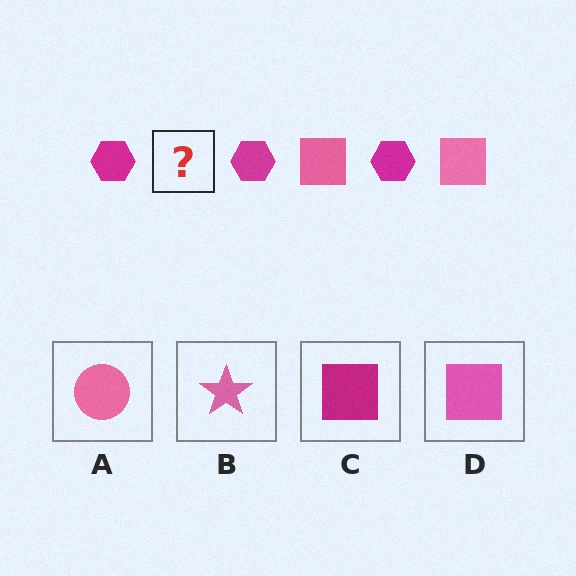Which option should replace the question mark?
Option D.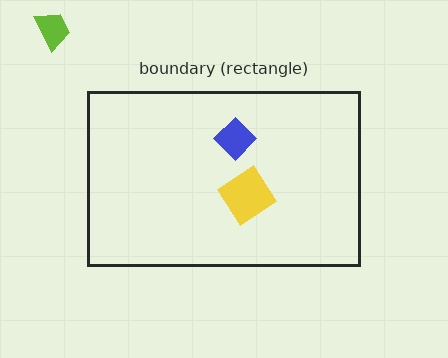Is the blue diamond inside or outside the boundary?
Inside.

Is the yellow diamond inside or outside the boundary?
Inside.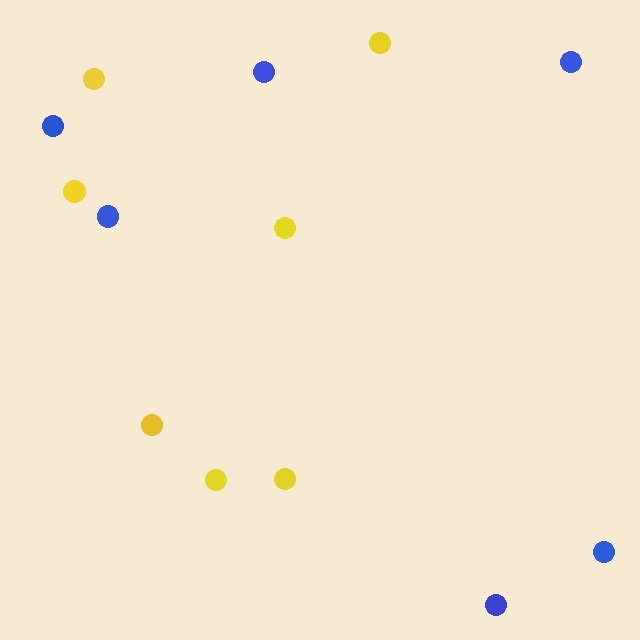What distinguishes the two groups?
There are 2 groups: one group of yellow circles (7) and one group of blue circles (6).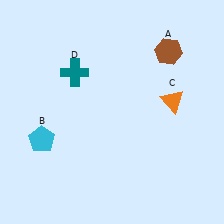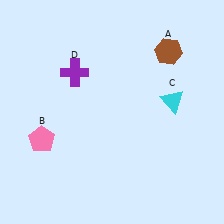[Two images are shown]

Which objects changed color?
B changed from cyan to pink. C changed from orange to cyan. D changed from teal to purple.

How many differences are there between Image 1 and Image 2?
There are 3 differences between the two images.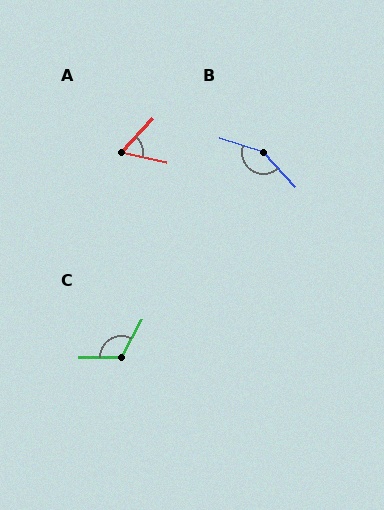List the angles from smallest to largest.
A (60°), C (118°), B (150°).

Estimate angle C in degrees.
Approximately 118 degrees.